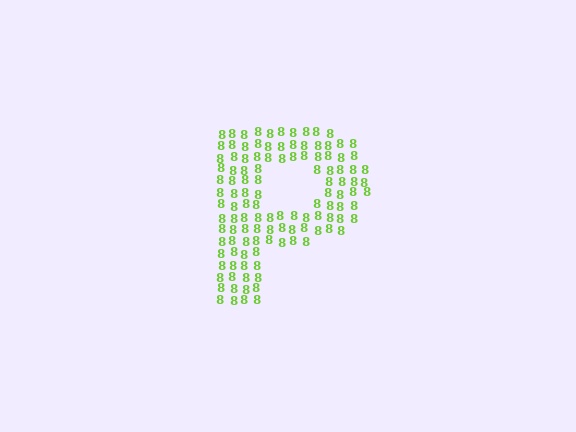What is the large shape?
The large shape is the letter P.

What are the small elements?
The small elements are digit 8's.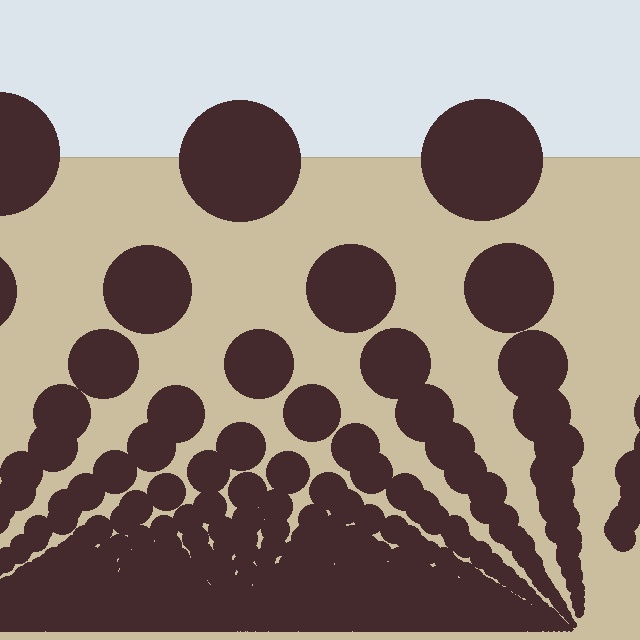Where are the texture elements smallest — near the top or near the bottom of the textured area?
Near the bottom.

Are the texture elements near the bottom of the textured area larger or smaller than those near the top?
Smaller. The gradient is inverted — elements near the bottom are smaller and denser.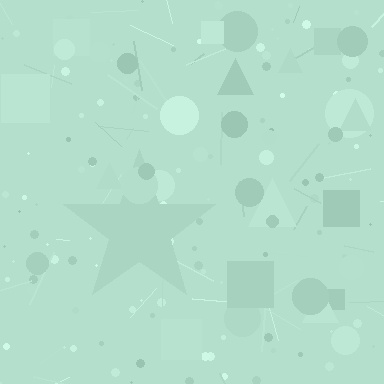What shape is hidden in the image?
A star is hidden in the image.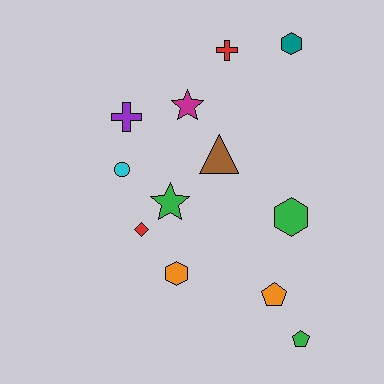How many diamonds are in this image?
There is 1 diamond.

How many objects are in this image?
There are 12 objects.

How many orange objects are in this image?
There are 2 orange objects.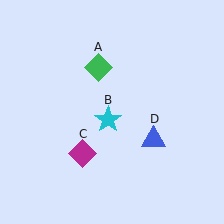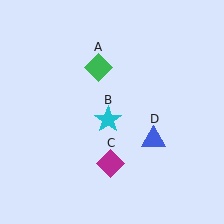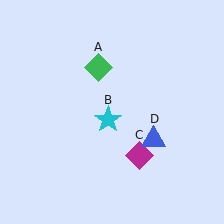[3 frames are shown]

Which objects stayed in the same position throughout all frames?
Green diamond (object A) and cyan star (object B) and blue triangle (object D) remained stationary.